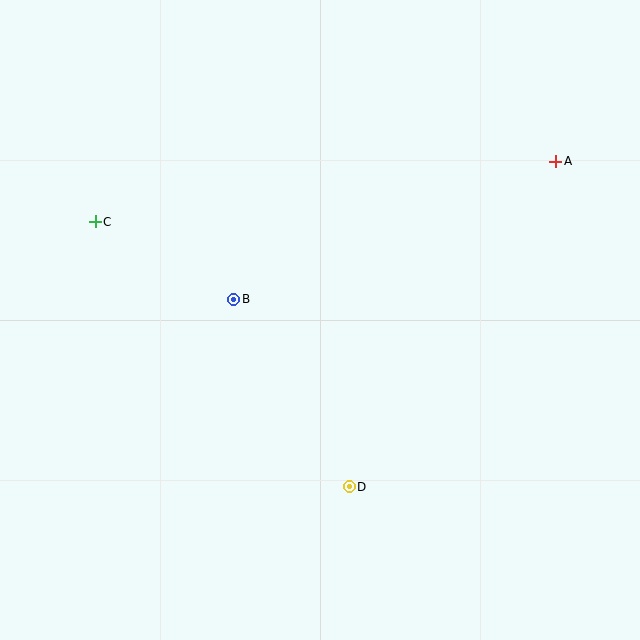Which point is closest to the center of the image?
Point B at (234, 299) is closest to the center.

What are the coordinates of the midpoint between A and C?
The midpoint between A and C is at (325, 192).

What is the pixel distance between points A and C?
The distance between A and C is 464 pixels.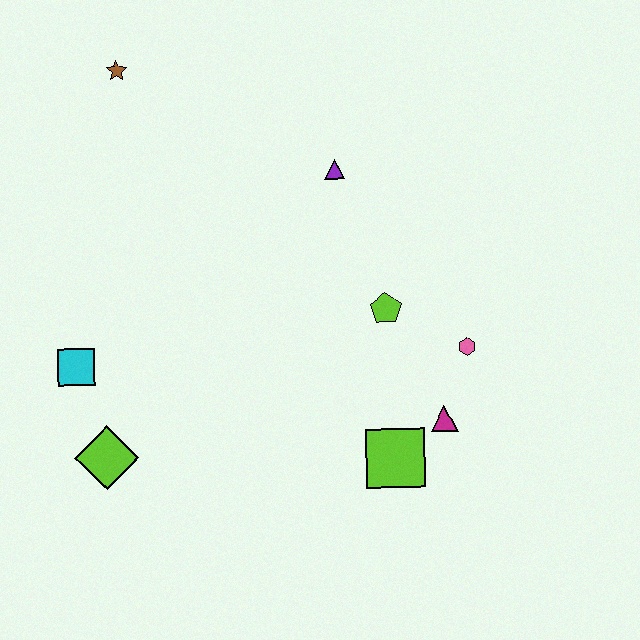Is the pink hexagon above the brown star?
No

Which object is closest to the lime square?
The magenta triangle is closest to the lime square.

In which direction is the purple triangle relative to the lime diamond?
The purple triangle is above the lime diamond.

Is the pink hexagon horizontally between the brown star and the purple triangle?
No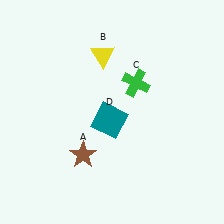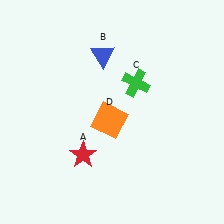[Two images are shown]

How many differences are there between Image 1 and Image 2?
There are 3 differences between the two images.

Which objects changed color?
A changed from brown to red. B changed from yellow to blue. D changed from teal to orange.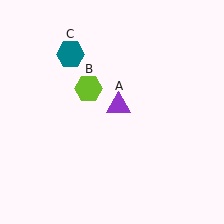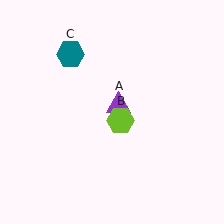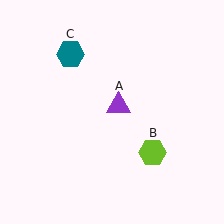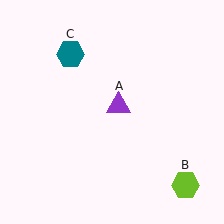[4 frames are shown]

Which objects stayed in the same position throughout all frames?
Purple triangle (object A) and teal hexagon (object C) remained stationary.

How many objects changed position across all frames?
1 object changed position: lime hexagon (object B).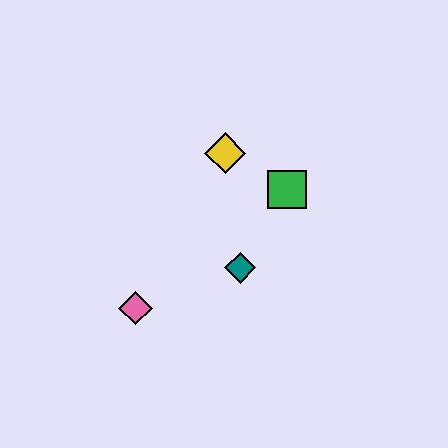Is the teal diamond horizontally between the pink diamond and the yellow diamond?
No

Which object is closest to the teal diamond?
The green square is closest to the teal diamond.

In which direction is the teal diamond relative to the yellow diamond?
The teal diamond is below the yellow diamond.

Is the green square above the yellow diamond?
No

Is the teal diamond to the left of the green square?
Yes